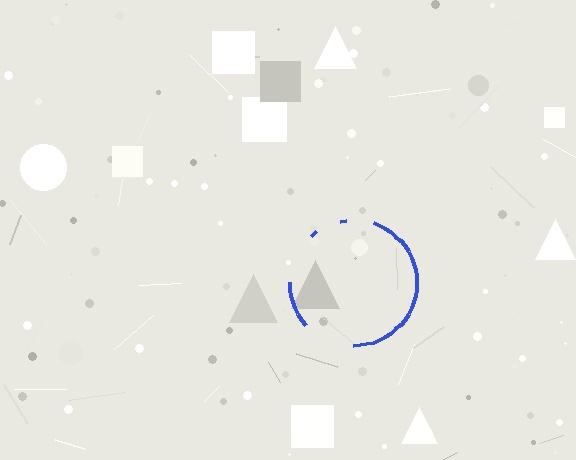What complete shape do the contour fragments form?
The contour fragments form a circle.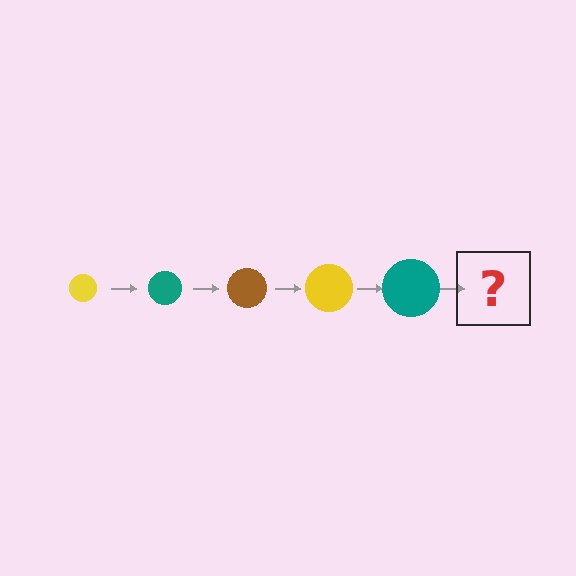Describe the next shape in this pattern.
It should be a brown circle, larger than the previous one.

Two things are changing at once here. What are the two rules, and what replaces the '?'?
The two rules are that the circle grows larger each step and the color cycles through yellow, teal, and brown. The '?' should be a brown circle, larger than the previous one.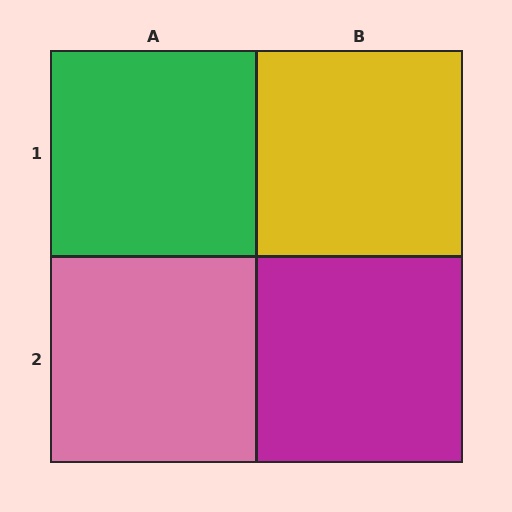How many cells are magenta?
1 cell is magenta.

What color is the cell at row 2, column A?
Pink.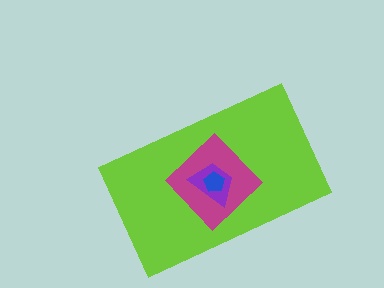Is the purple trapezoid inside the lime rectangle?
Yes.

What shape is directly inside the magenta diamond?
The purple trapezoid.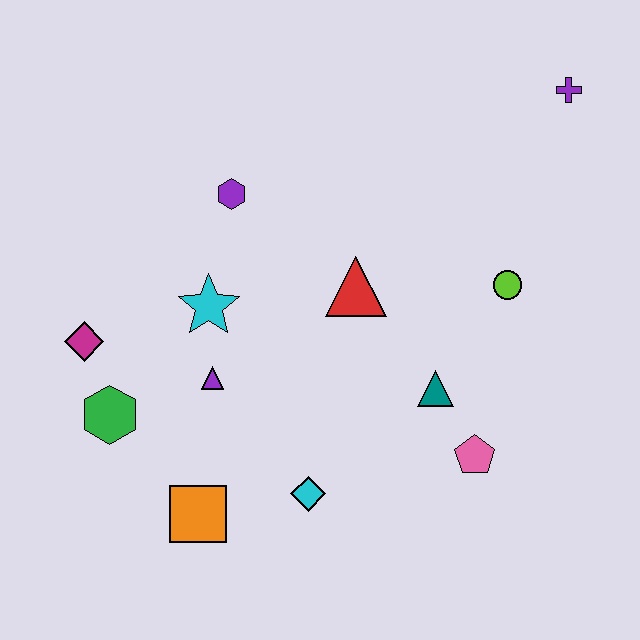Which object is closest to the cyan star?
The purple triangle is closest to the cyan star.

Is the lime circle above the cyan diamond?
Yes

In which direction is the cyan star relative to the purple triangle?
The cyan star is above the purple triangle.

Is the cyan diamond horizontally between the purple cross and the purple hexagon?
Yes